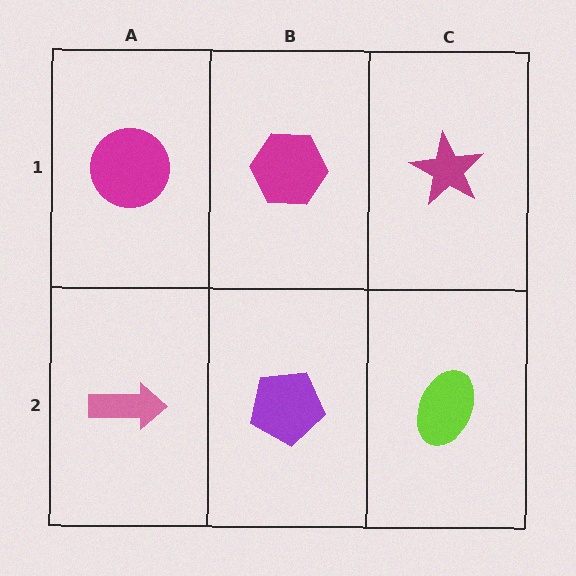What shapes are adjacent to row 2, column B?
A magenta hexagon (row 1, column B), a pink arrow (row 2, column A), a lime ellipse (row 2, column C).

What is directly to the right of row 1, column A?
A magenta hexagon.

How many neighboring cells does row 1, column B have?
3.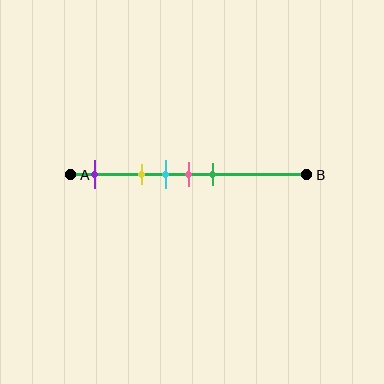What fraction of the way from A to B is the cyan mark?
The cyan mark is approximately 40% (0.4) of the way from A to B.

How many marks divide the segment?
There are 5 marks dividing the segment.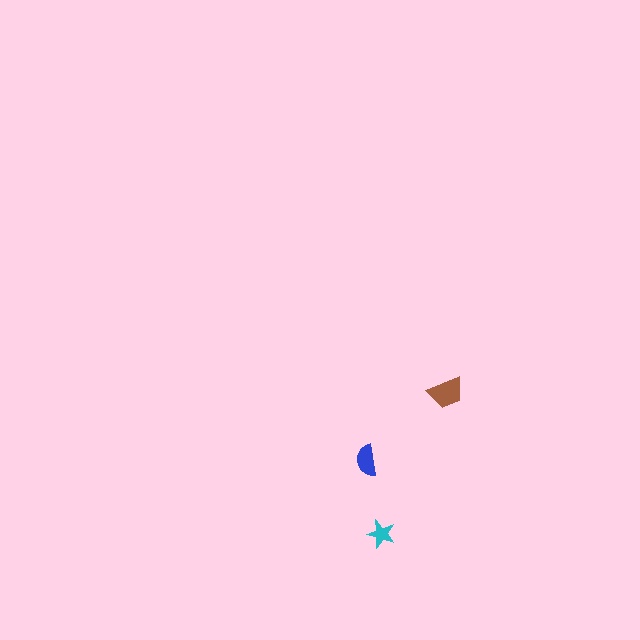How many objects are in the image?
There are 3 objects in the image.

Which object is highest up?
The brown trapezoid is topmost.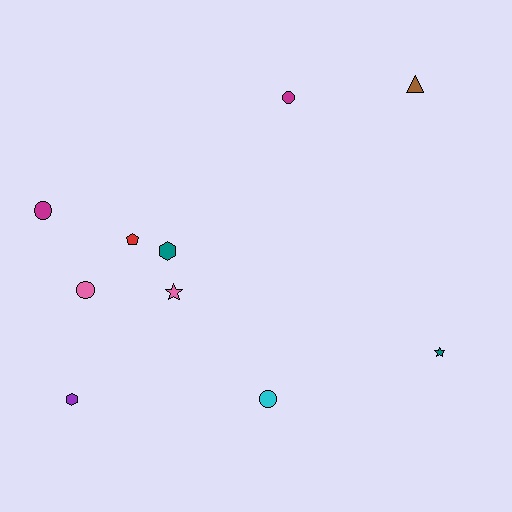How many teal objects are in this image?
There are 2 teal objects.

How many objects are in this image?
There are 10 objects.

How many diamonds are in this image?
There are no diamonds.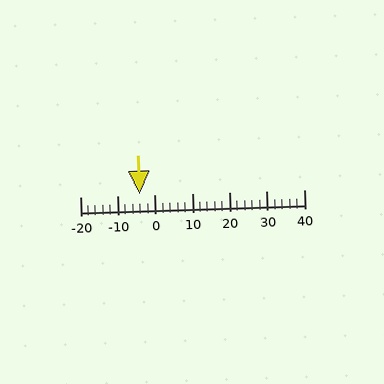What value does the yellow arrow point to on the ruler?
The yellow arrow points to approximately -4.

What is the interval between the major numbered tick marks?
The major tick marks are spaced 10 units apart.